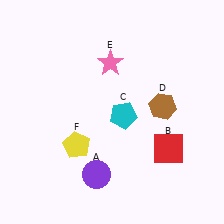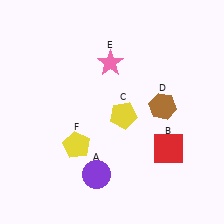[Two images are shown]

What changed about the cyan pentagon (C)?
In Image 1, C is cyan. In Image 2, it changed to yellow.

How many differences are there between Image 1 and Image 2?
There is 1 difference between the two images.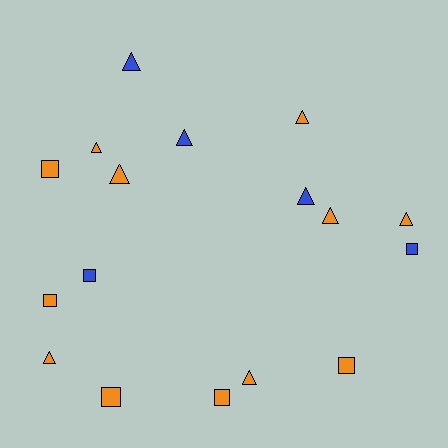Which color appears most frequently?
Orange, with 12 objects.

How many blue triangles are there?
There are 3 blue triangles.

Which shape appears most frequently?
Triangle, with 10 objects.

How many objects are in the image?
There are 17 objects.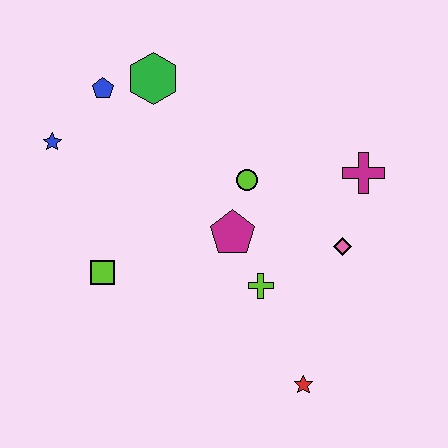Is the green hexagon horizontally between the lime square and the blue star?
No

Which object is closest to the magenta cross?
The pink diamond is closest to the magenta cross.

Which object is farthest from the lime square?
The magenta cross is farthest from the lime square.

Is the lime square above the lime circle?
No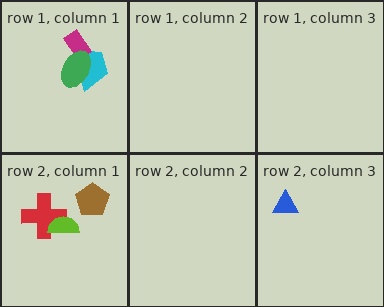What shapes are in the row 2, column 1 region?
The red cross, the brown pentagon, the lime semicircle.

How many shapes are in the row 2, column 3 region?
1.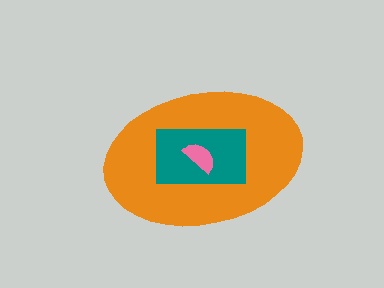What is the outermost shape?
The orange ellipse.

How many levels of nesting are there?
3.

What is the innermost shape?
The pink semicircle.